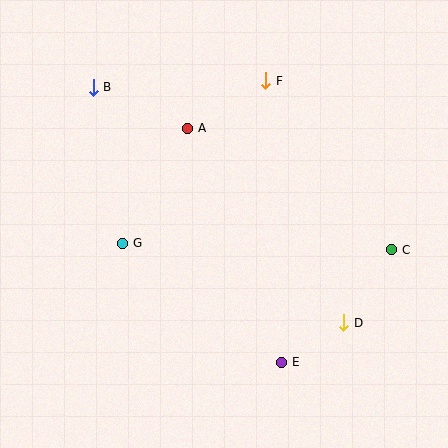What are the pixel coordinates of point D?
Point D is at (344, 323).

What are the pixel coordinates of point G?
Point G is at (123, 243).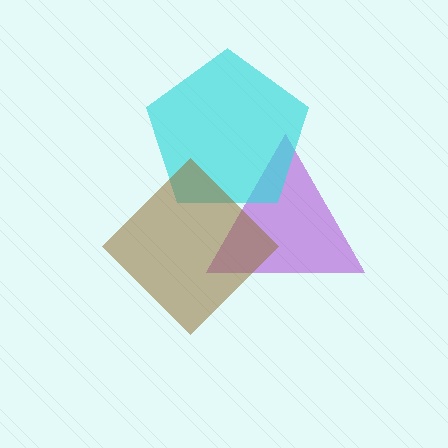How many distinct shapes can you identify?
There are 3 distinct shapes: a purple triangle, a cyan pentagon, a brown diamond.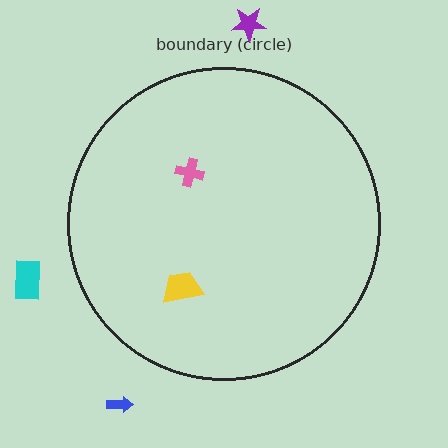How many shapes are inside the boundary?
2 inside, 3 outside.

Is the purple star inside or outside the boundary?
Outside.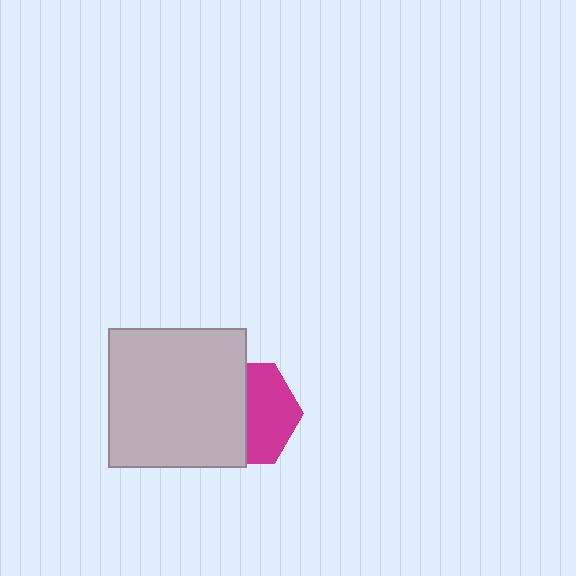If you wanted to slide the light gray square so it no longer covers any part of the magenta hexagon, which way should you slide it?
Slide it left — that is the most direct way to separate the two shapes.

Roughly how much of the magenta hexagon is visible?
About half of it is visible (roughly 48%).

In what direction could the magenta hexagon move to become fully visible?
The magenta hexagon could move right. That would shift it out from behind the light gray square entirely.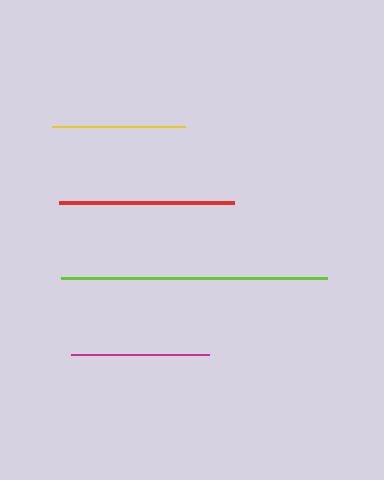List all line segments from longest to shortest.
From longest to shortest: lime, red, magenta, yellow.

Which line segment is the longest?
The lime line is the longest at approximately 266 pixels.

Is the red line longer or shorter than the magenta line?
The red line is longer than the magenta line.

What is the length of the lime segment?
The lime segment is approximately 266 pixels long.